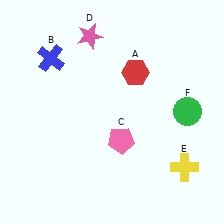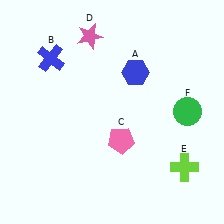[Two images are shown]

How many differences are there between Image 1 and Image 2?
There are 2 differences between the two images.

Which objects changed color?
A changed from red to blue. E changed from yellow to lime.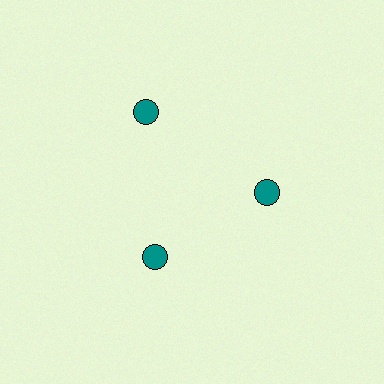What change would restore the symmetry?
The symmetry would be restored by moving it inward, back onto the ring so that all 3 circles sit at equal angles and equal distance from the center.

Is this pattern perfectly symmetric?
No. The 3 teal circles are arranged in a ring, but one element near the 11 o'clock position is pushed outward from the center, breaking the 3-fold rotational symmetry.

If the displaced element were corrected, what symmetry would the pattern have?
It would have 3-fold rotational symmetry — the pattern would map onto itself every 120 degrees.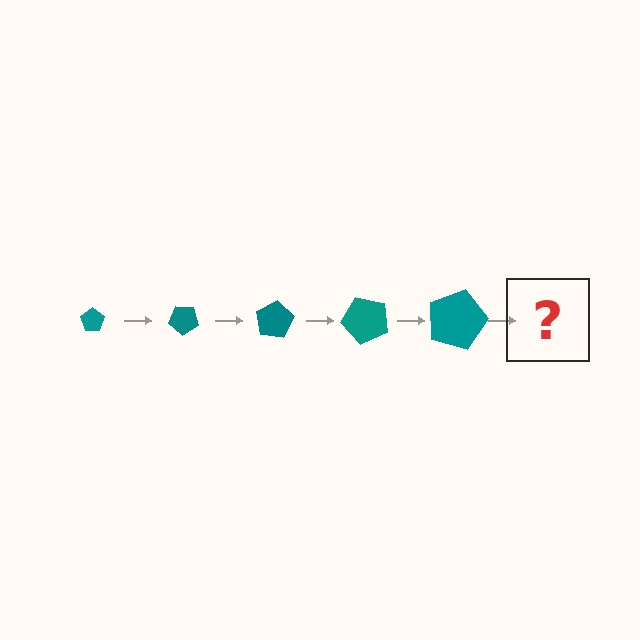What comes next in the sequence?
The next element should be a pentagon, larger than the previous one and rotated 200 degrees from the start.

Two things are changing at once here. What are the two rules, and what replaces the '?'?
The two rules are that the pentagon grows larger each step and it rotates 40 degrees each step. The '?' should be a pentagon, larger than the previous one and rotated 200 degrees from the start.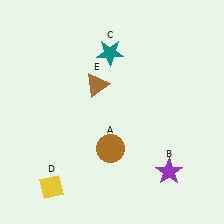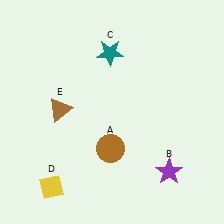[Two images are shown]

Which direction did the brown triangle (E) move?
The brown triangle (E) moved left.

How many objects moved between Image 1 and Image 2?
1 object moved between the two images.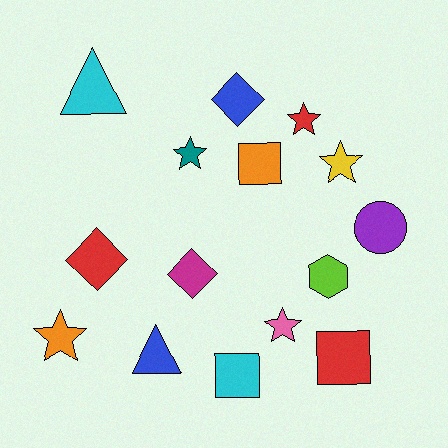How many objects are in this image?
There are 15 objects.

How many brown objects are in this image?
There are no brown objects.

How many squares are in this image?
There are 3 squares.